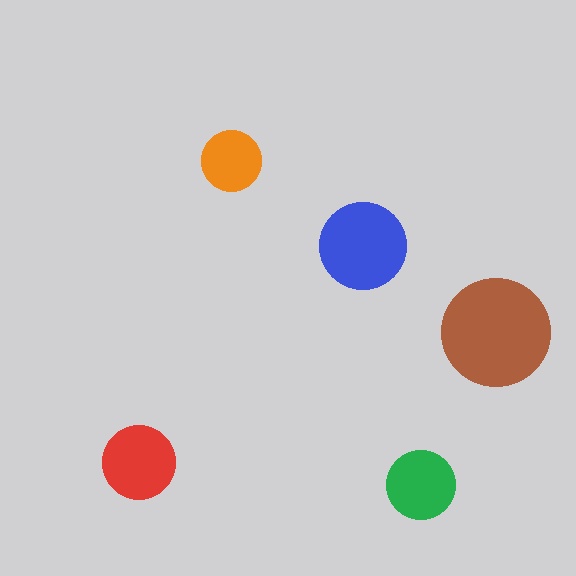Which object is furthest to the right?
The brown circle is rightmost.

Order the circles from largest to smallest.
the brown one, the blue one, the red one, the green one, the orange one.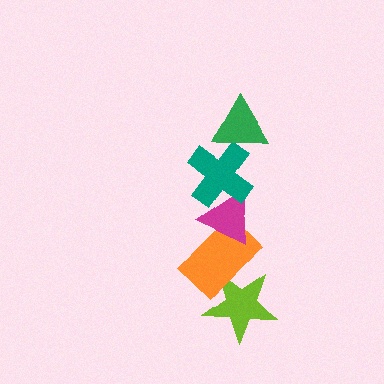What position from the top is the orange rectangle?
The orange rectangle is 4th from the top.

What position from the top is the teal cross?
The teal cross is 2nd from the top.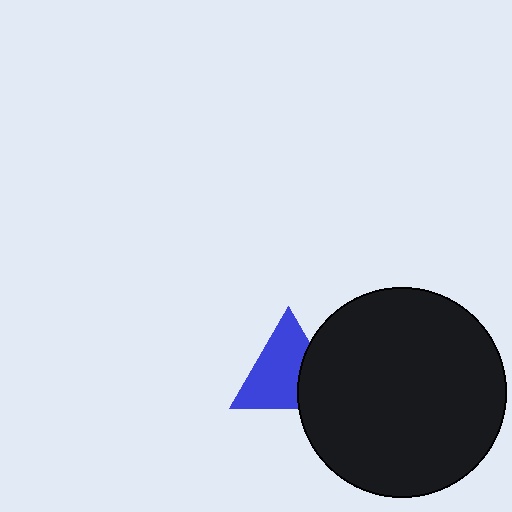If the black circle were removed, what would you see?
You would see the complete blue triangle.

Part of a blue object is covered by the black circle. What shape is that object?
It is a triangle.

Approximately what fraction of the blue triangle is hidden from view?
Roughly 31% of the blue triangle is hidden behind the black circle.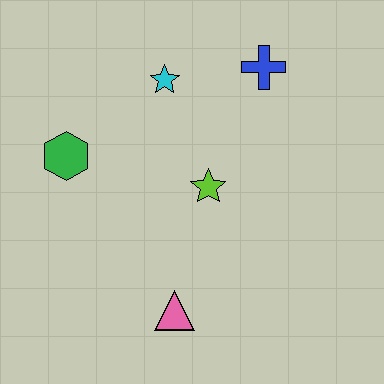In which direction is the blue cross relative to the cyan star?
The blue cross is to the right of the cyan star.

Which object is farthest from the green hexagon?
The blue cross is farthest from the green hexagon.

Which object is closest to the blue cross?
The cyan star is closest to the blue cross.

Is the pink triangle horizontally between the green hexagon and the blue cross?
Yes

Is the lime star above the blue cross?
No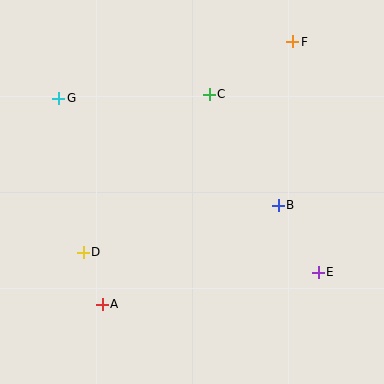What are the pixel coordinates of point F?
Point F is at (293, 42).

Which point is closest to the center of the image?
Point B at (278, 205) is closest to the center.